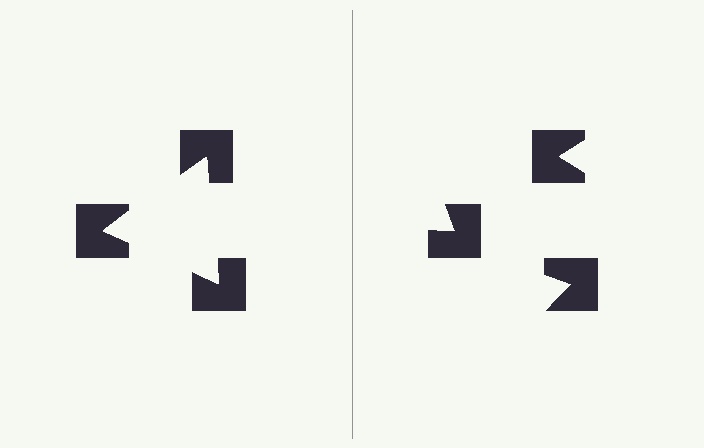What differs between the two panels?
The notched squares are positioned identically on both sides; only the wedge orientations differ. On the left they align to a triangle; on the right they are misaligned.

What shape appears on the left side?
An illusory triangle.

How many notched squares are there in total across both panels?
6 — 3 on each side.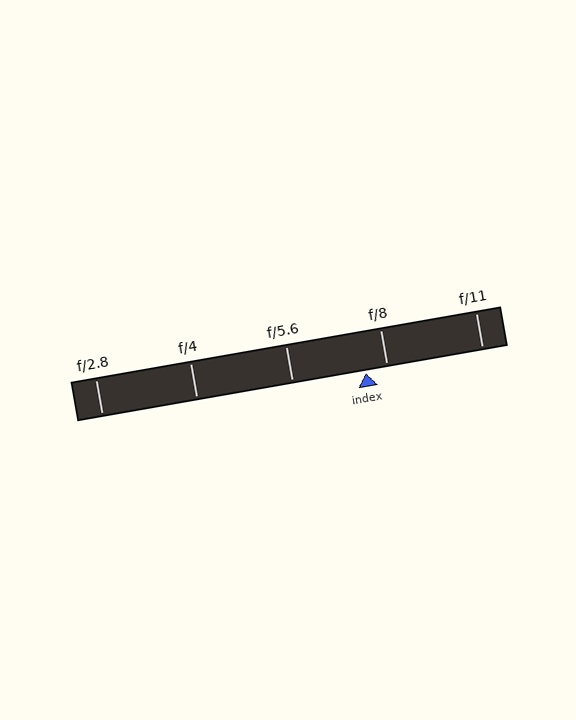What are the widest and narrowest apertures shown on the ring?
The widest aperture shown is f/2.8 and the narrowest is f/11.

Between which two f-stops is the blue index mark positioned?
The index mark is between f/5.6 and f/8.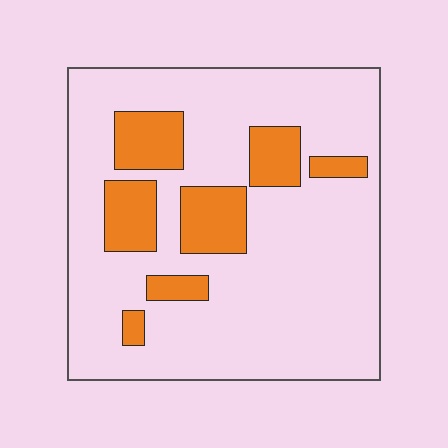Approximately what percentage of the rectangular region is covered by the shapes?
Approximately 20%.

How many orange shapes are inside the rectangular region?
7.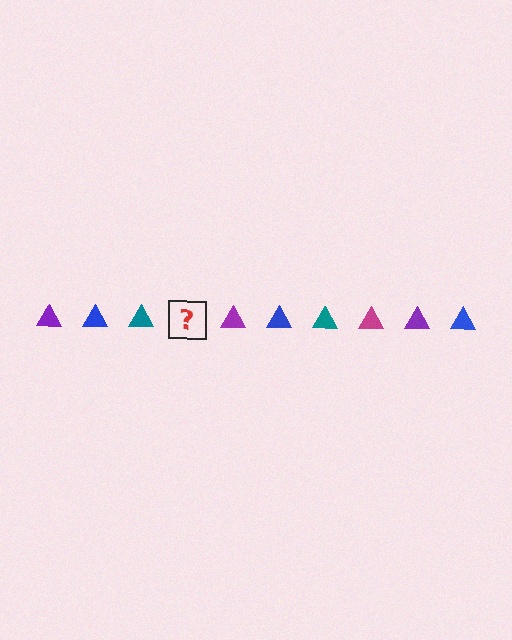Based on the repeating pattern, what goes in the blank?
The blank should be a magenta triangle.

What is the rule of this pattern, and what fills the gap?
The rule is that the pattern cycles through purple, blue, teal, magenta triangles. The gap should be filled with a magenta triangle.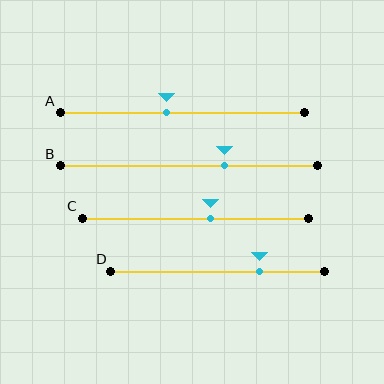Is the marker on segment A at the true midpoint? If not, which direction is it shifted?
No, the marker on segment A is shifted to the left by about 7% of the segment length.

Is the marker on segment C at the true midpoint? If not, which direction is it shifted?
No, the marker on segment C is shifted to the right by about 7% of the segment length.